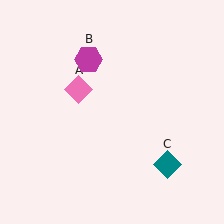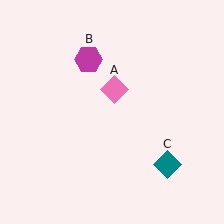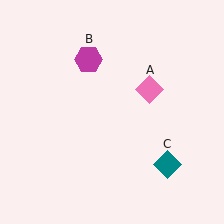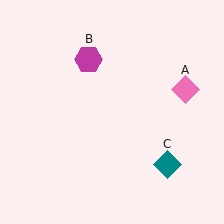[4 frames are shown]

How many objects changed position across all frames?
1 object changed position: pink diamond (object A).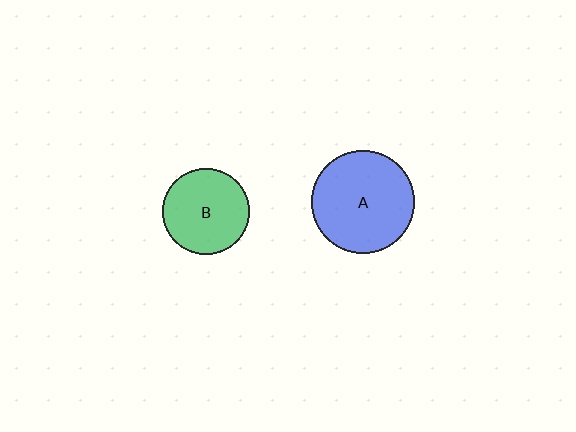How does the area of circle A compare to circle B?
Approximately 1.4 times.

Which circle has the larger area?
Circle A (blue).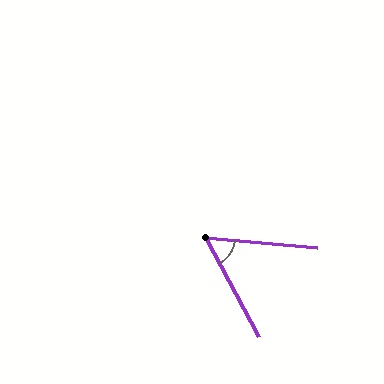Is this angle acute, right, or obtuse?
It is acute.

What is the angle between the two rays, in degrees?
Approximately 57 degrees.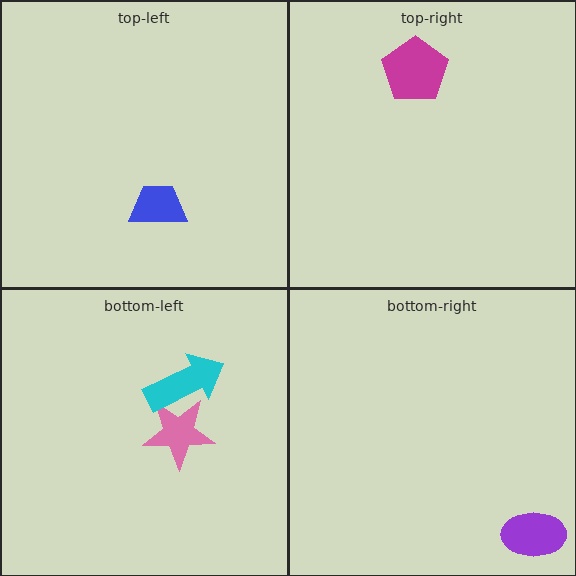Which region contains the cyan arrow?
The bottom-left region.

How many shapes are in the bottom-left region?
2.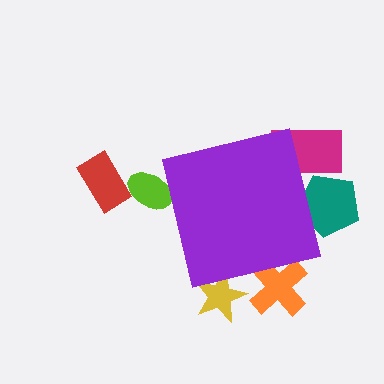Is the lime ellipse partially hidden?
Yes, the lime ellipse is partially hidden behind the purple square.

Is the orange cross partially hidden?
Yes, the orange cross is partially hidden behind the purple square.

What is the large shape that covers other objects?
A purple square.